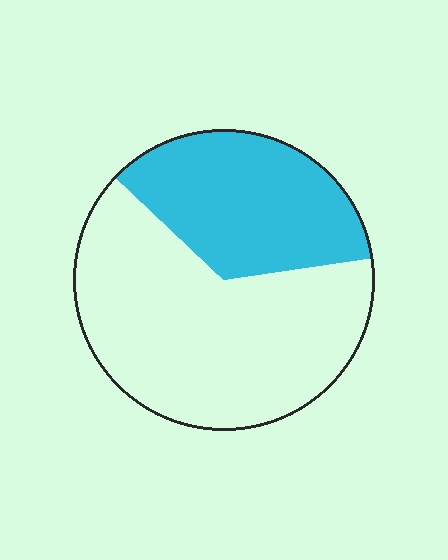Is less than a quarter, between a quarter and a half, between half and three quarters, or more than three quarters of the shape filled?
Between a quarter and a half.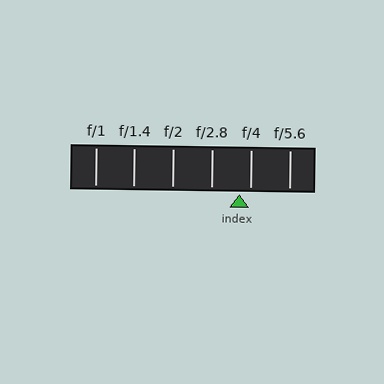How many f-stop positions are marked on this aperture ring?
There are 6 f-stop positions marked.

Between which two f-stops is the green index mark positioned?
The index mark is between f/2.8 and f/4.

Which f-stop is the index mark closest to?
The index mark is closest to f/4.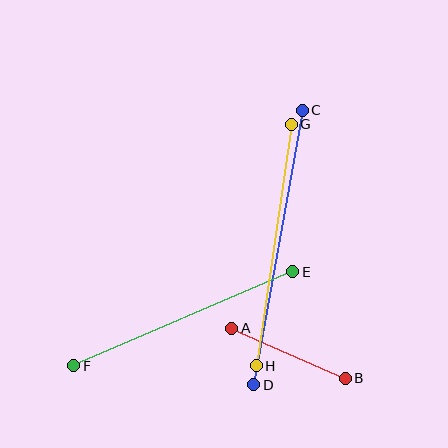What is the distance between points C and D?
The distance is approximately 279 pixels.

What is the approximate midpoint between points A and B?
The midpoint is at approximately (288, 353) pixels.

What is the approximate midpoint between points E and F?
The midpoint is at approximately (183, 319) pixels.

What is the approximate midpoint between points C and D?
The midpoint is at approximately (278, 248) pixels.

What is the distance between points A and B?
The distance is approximately 124 pixels.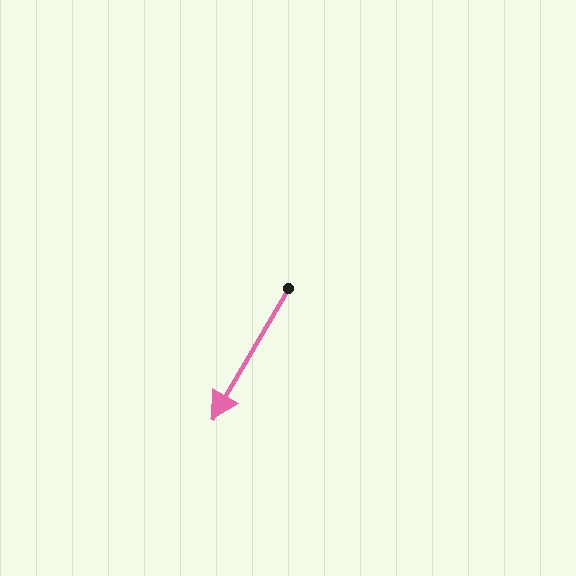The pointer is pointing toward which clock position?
Roughly 7 o'clock.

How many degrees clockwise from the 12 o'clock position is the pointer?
Approximately 210 degrees.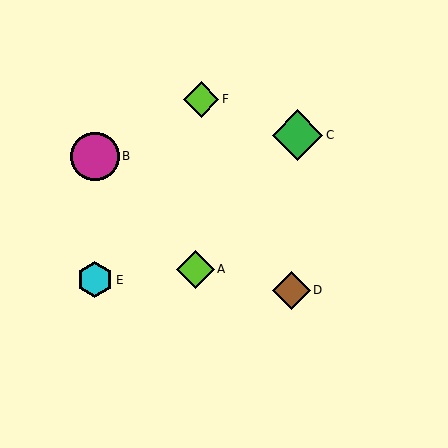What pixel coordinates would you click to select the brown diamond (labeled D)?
Click at (292, 290) to select the brown diamond D.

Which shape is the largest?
The green diamond (labeled C) is the largest.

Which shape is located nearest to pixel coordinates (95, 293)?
The cyan hexagon (labeled E) at (95, 280) is nearest to that location.